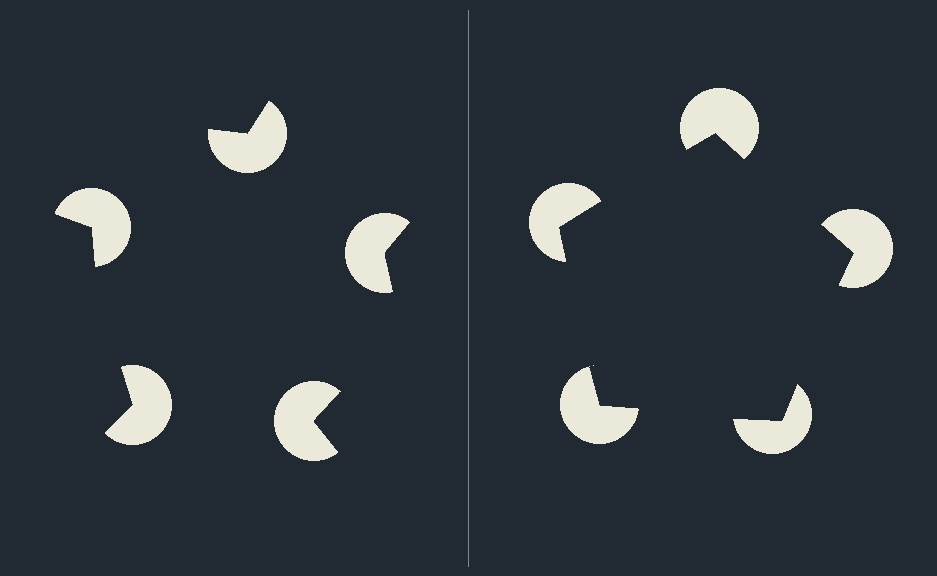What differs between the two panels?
The pac-man discs are positioned identically on both sides; only the wedge orientations differ. On the right they align to a pentagon; on the left they are misaligned.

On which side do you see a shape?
An illusory pentagon appears on the right side. On the left side the wedge cuts are rotated, so no coherent shape forms.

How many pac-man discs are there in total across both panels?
10 — 5 on each side.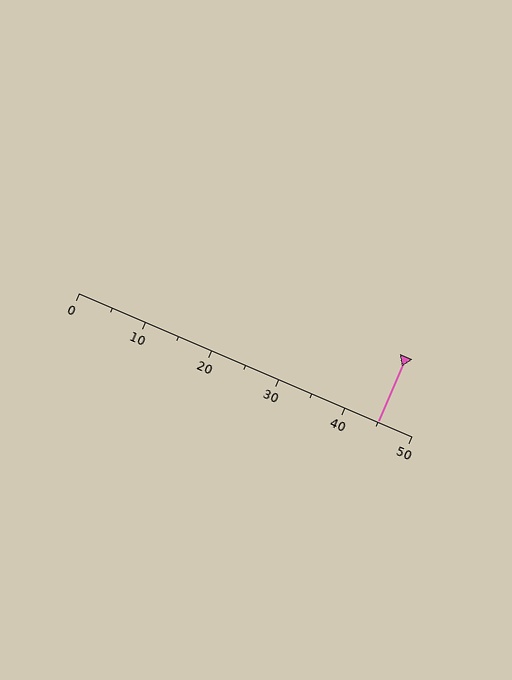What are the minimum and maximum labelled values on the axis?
The axis runs from 0 to 50.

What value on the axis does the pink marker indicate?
The marker indicates approximately 45.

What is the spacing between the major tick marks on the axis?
The major ticks are spaced 10 apart.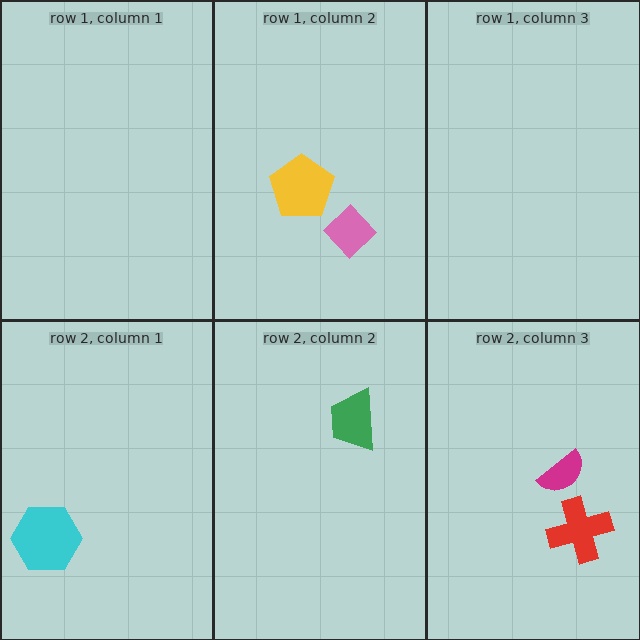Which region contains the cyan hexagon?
The row 2, column 1 region.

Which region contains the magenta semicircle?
The row 2, column 3 region.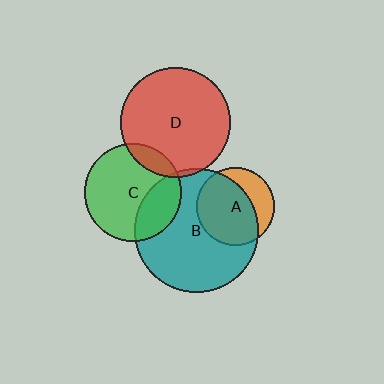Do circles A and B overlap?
Yes.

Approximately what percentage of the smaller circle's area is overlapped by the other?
Approximately 70%.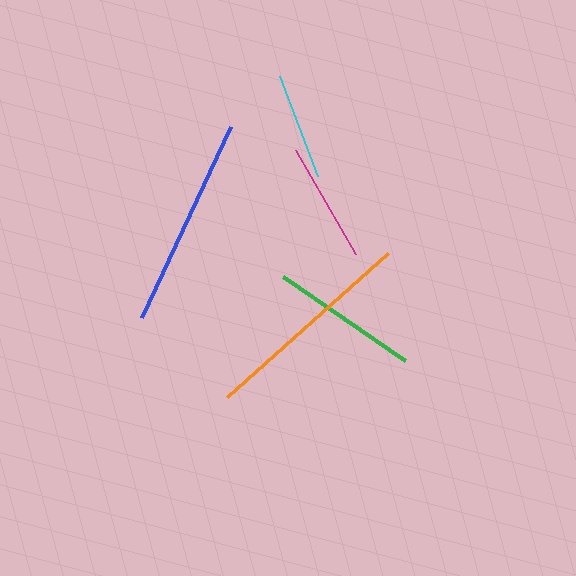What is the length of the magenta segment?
The magenta segment is approximately 120 pixels long.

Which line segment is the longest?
The orange line is the longest at approximately 216 pixels.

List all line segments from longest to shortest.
From longest to shortest: orange, blue, green, magenta, cyan.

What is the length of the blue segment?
The blue segment is approximately 211 pixels long.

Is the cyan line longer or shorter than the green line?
The green line is longer than the cyan line.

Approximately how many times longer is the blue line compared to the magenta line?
The blue line is approximately 1.8 times the length of the magenta line.